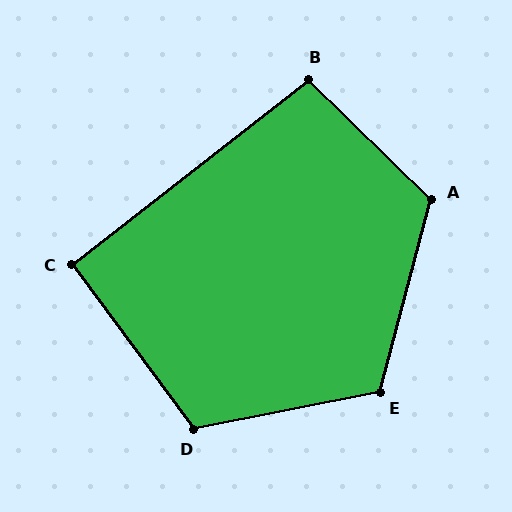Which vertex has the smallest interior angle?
C, at approximately 92 degrees.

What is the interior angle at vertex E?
Approximately 116 degrees (obtuse).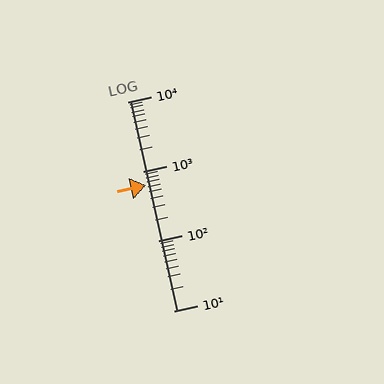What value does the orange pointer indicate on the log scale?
The pointer indicates approximately 630.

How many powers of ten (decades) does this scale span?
The scale spans 3 decades, from 10 to 10000.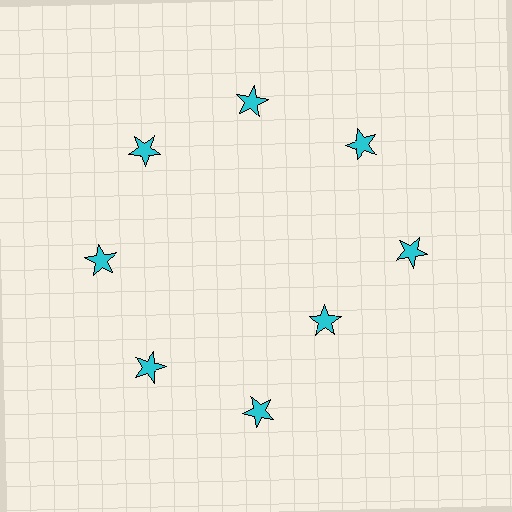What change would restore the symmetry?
The symmetry would be restored by moving it outward, back onto the ring so that all 8 stars sit at equal angles and equal distance from the center.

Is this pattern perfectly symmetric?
No. The 8 cyan stars are arranged in a ring, but one element near the 4 o'clock position is pulled inward toward the center, breaking the 8-fold rotational symmetry.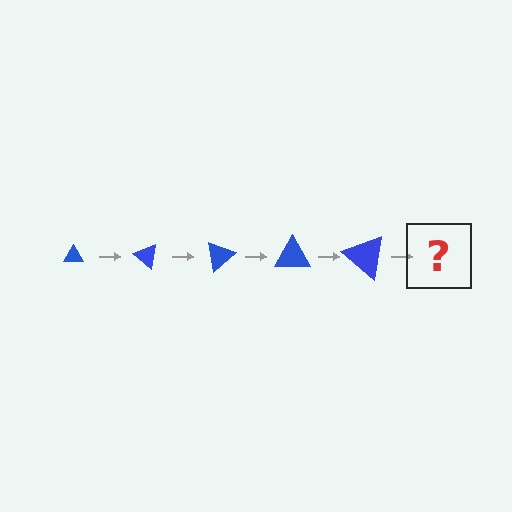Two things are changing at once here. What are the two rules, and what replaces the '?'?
The two rules are that the triangle grows larger each step and it rotates 40 degrees each step. The '?' should be a triangle, larger than the previous one and rotated 200 degrees from the start.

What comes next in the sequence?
The next element should be a triangle, larger than the previous one and rotated 200 degrees from the start.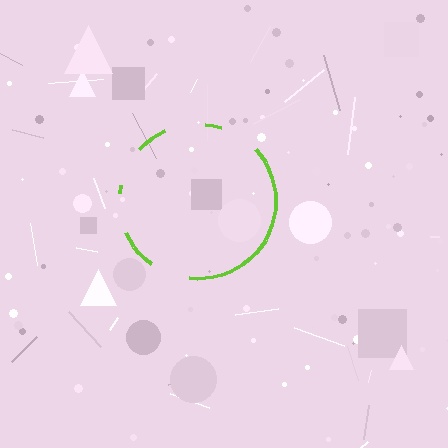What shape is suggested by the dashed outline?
The dashed outline suggests a circle.